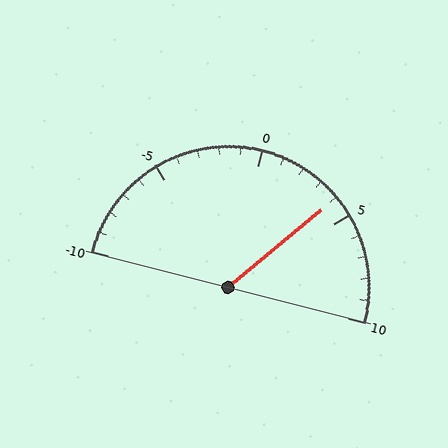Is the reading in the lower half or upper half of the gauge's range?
The reading is in the upper half of the range (-10 to 10).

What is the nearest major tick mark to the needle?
The nearest major tick mark is 5.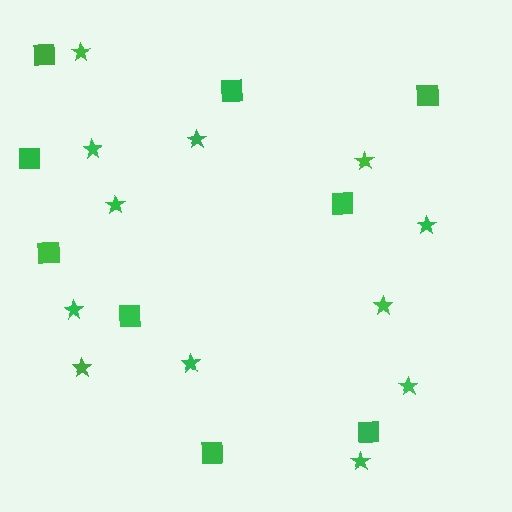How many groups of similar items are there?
There are 2 groups: one group of squares (9) and one group of stars (12).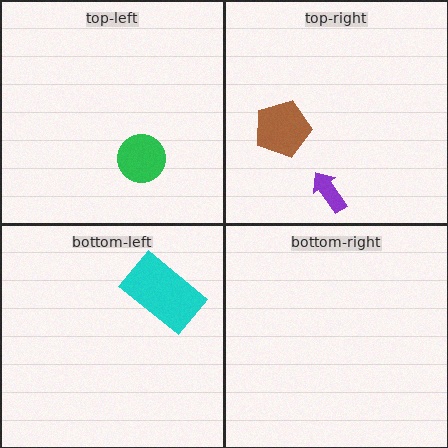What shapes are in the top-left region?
The green circle.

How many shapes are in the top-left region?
1.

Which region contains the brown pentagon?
The top-right region.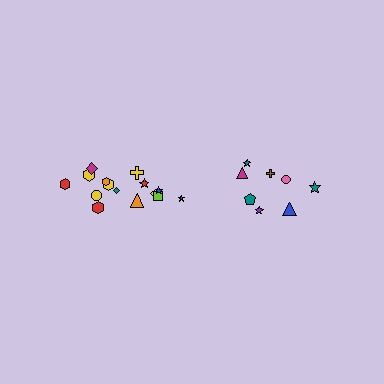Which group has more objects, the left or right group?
The left group.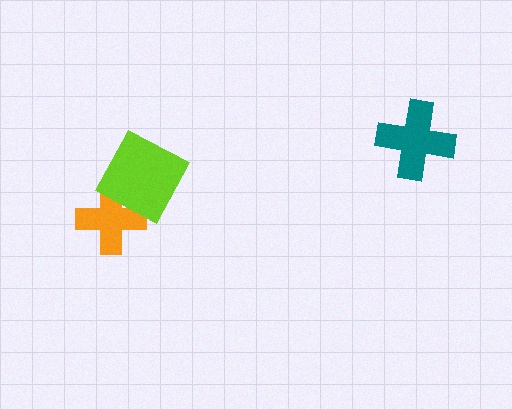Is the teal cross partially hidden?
No, no other shape covers it.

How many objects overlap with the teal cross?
0 objects overlap with the teal cross.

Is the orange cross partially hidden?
Yes, it is partially covered by another shape.